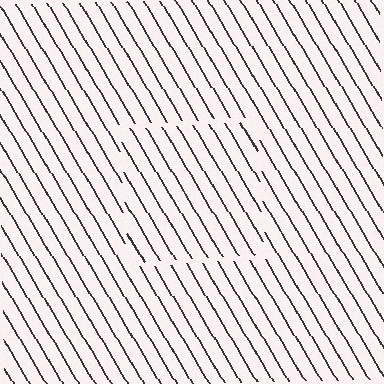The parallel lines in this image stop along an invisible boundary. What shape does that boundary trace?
An illusory square. The interior of the shape contains the same grating, shifted by half a period — the contour is defined by the phase discontinuity where line-ends from the inner and outer gratings abut.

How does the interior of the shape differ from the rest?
The interior of the shape contains the same grating, shifted by half a period — the contour is defined by the phase discontinuity where line-ends from the inner and outer gratings abut.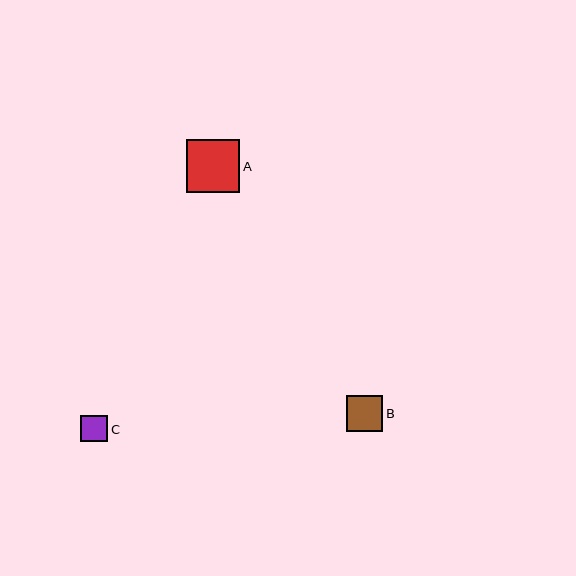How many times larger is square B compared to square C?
Square B is approximately 1.4 times the size of square C.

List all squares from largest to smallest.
From largest to smallest: A, B, C.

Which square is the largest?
Square A is the largest with a size of approximately 54 pixels.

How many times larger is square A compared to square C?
Square A is approximately 2.0 times the size of square C.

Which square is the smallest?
Square C is the smallest with a size of approximately 27 pixels.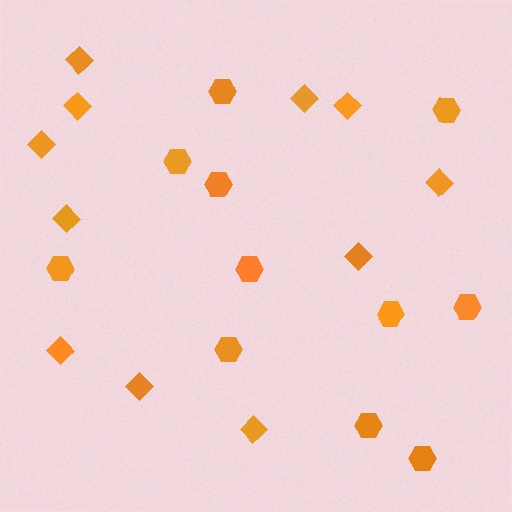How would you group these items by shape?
There are 2 groups: one group of diamonds (11) and one group of hexagons (11).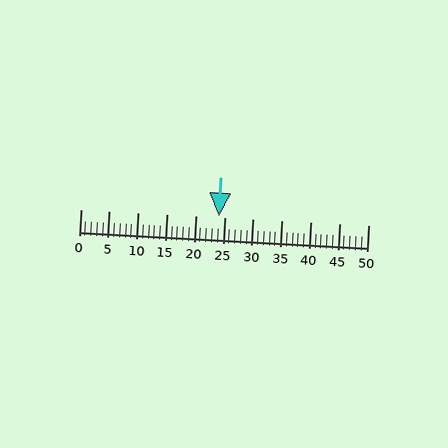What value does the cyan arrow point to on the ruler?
The cyan arrow points to approximately 24.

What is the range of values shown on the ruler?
The ruler shows values from 0 to 50.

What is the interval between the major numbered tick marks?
The major tick marks are spaced 5 units apart.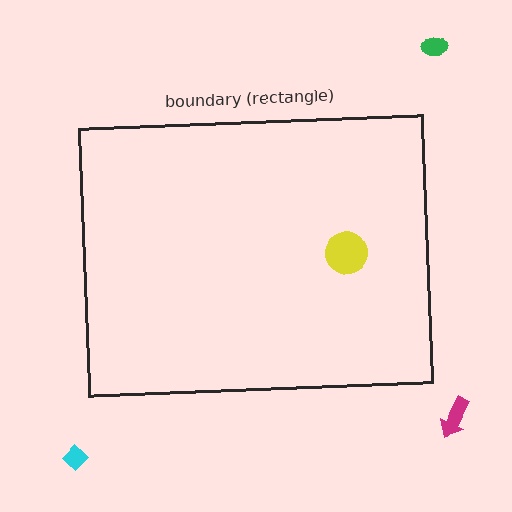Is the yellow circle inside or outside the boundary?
Inside.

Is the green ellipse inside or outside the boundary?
Outside.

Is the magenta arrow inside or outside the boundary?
Outside.